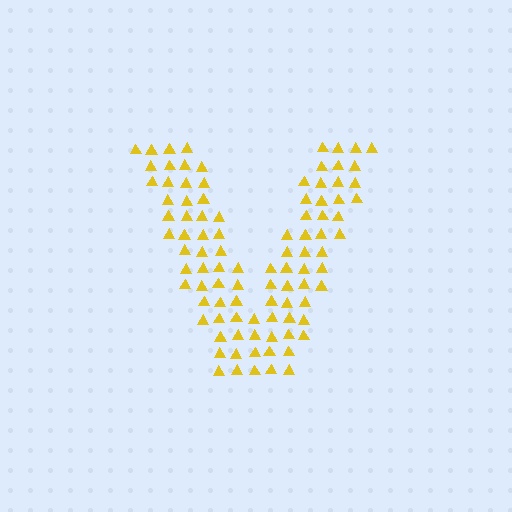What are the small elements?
The small elements are triangles.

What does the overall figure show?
The overall figure shows the letter V.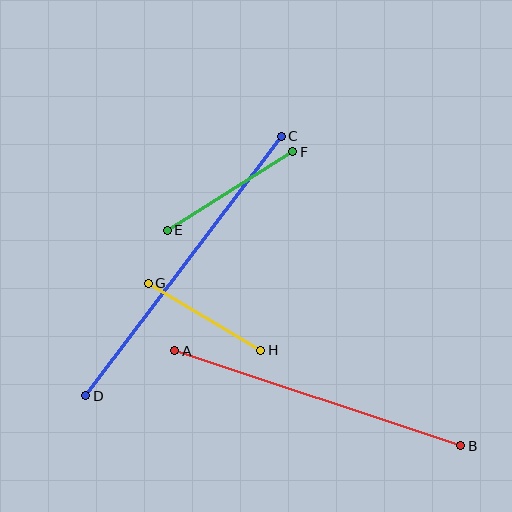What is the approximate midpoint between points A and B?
The midpoint is at approximately (318, 398) pixels.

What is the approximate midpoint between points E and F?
The midpoint is at approximately (230, 191) pixels.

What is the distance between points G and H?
The distance is approximately 131 pixels.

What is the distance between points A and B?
The distance is approximately 302 pixels.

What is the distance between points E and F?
The distance is approximately 148 pixels.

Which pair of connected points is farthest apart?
Points C and D are farthest apart.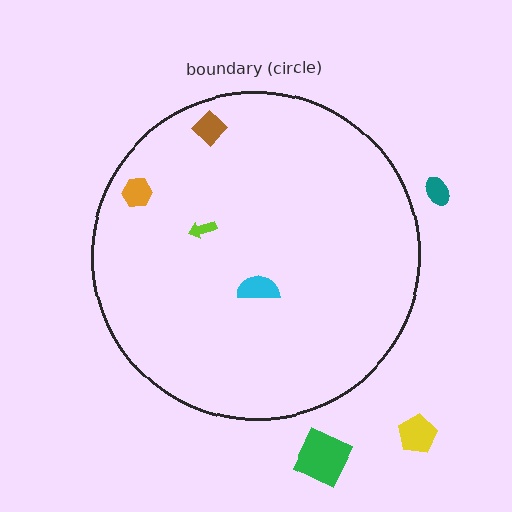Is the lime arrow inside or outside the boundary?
Inside.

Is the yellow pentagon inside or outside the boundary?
Outside.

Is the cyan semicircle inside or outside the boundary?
Inside.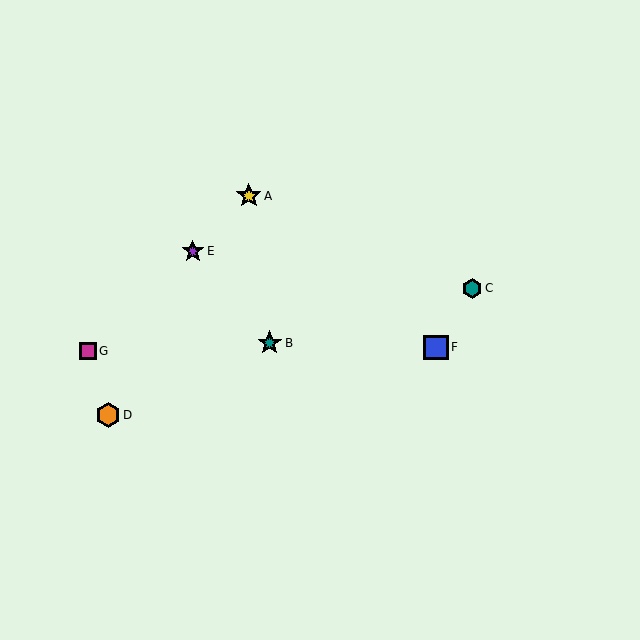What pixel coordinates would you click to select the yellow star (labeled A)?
Click at (249, 196) to select the yellow star A.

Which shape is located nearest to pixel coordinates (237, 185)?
The yellow star (labeled A) at (249, 196) is nearest to that location.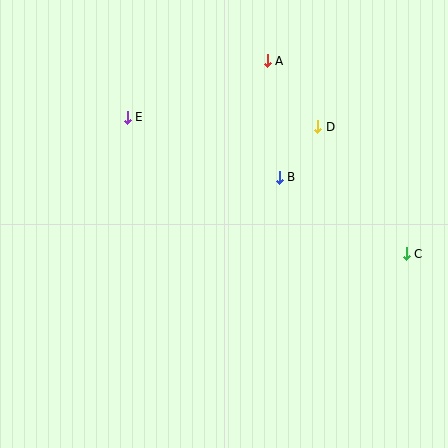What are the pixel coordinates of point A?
Point A is at (267, 61).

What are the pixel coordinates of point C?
Point C is at (406, 254).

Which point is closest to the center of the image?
Point B at (279, 177) is closest to the center.